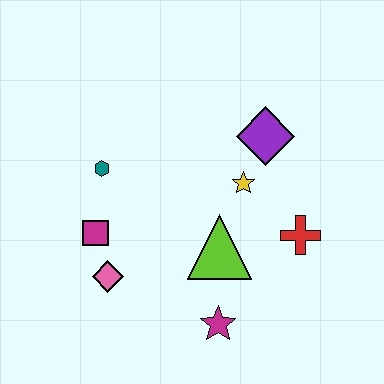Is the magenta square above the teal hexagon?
No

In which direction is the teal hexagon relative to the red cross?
The teal hexagon is to the left of the red cross.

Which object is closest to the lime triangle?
The yellow star is closest to the lime triangle.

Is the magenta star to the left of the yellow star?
Yes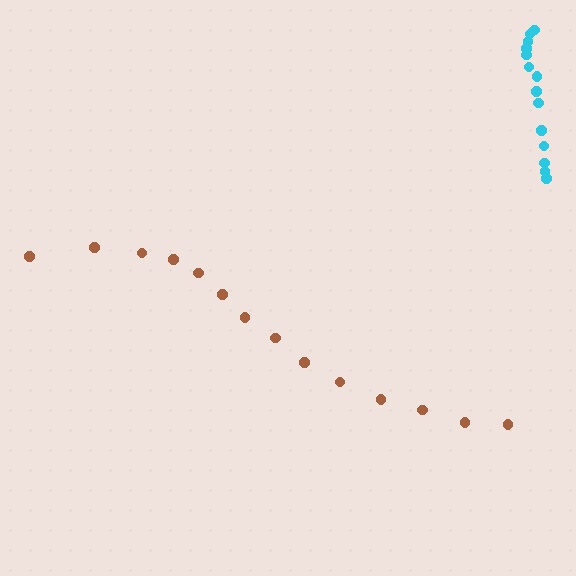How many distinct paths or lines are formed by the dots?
There are 2 distinct paths.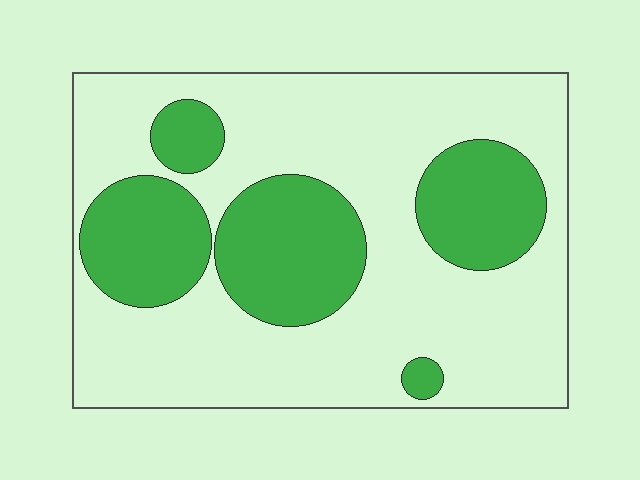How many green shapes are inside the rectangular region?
5.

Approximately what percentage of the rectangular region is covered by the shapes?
Approximately 30%.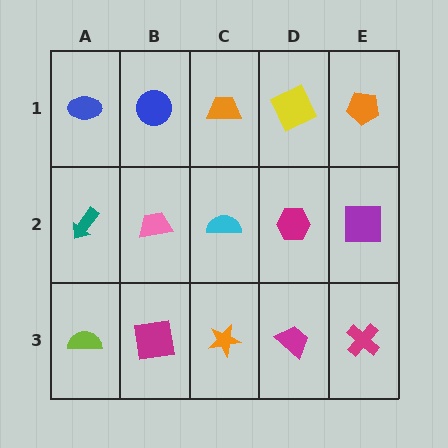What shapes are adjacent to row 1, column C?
A cyan semicircle (row 2, column C), a blue circle (row 1, column B), a yellow square (row 1, column D).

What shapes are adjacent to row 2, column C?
An orange trapezoid (row 1, column C), an orange star (row 3, column C), a pink trapezoid (row 2, column B), a magenta hexagon (row 2, column D).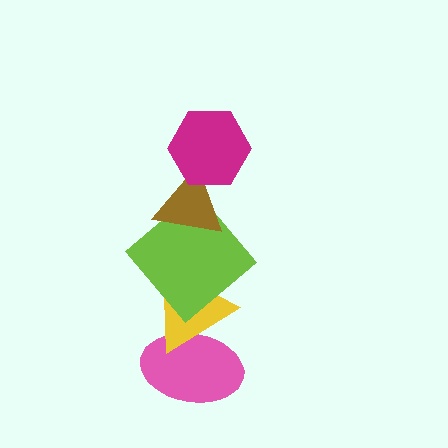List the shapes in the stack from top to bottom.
From top to bottom: the magenta hexagon, the brown triangle, the lime diamond, the yellow triangle, the pink ellipse.